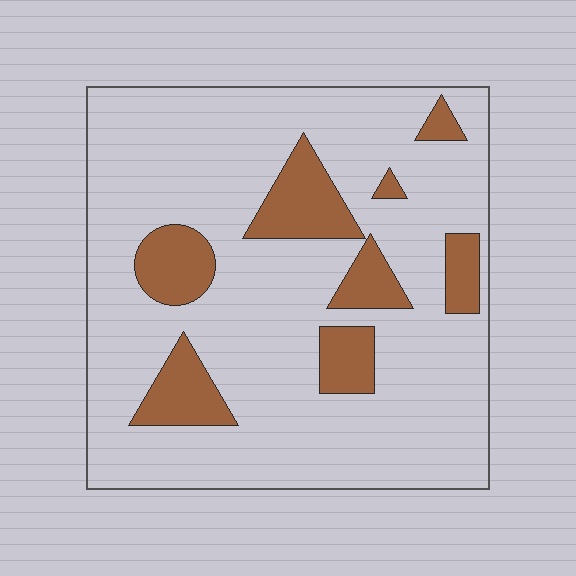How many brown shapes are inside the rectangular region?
8.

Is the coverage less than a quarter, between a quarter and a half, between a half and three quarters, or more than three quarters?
Less than a quarter.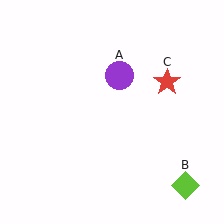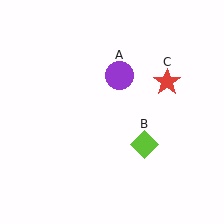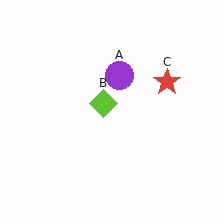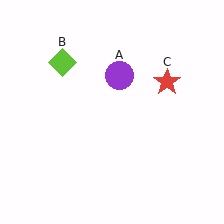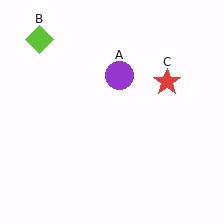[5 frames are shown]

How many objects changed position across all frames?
1 object changed position: lime diamond (object B).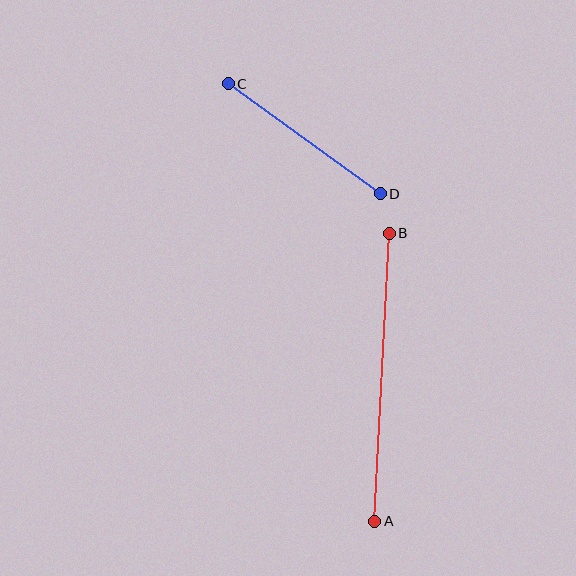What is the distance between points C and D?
The distance is approximately 188 pixels.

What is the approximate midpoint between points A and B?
The midpoint is at approximately (382, 377) pixels.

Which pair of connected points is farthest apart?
Points A and B are farthest apart.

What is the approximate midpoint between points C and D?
The midpoint is at approximately (304, 139) pixels.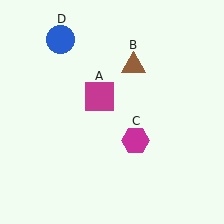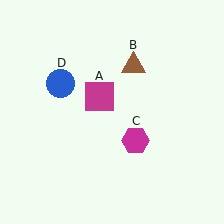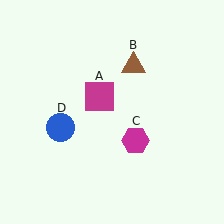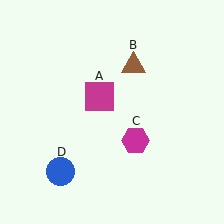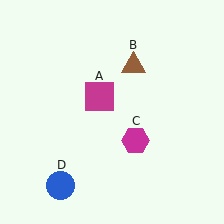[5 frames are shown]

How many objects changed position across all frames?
1 object changed position: blue circle (object D).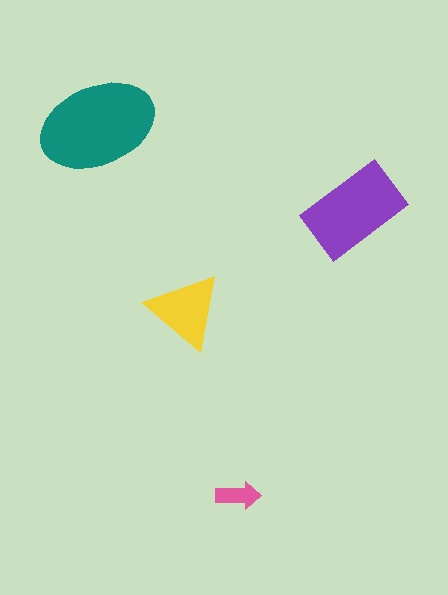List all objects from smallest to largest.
The pink arrow, the yellow triangle, the purple rectangle, the teal ellipse.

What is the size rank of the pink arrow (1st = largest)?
4th.